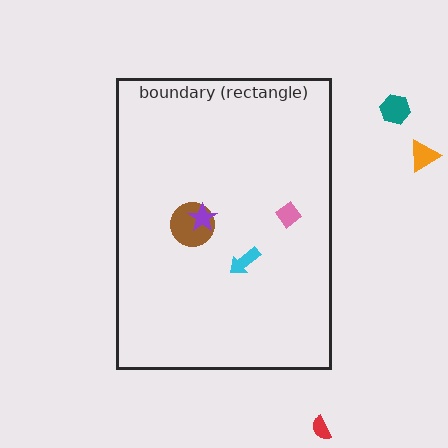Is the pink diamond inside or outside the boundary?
Inside.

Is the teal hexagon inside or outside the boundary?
Outside.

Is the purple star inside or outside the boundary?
Inside.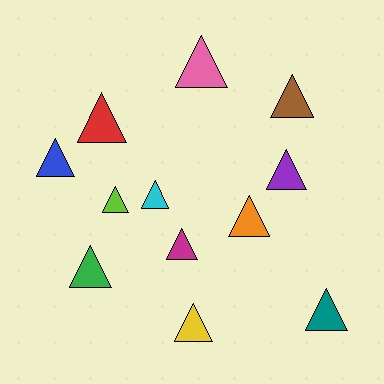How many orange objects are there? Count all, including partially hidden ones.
There is 1 orange object.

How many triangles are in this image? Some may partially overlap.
There are 12 triangles.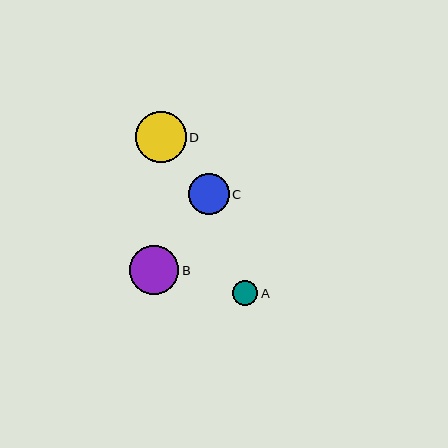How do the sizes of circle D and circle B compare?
Circle D and circle B are approximately the same size.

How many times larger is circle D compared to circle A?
Circle D is approximately 2.0 times the size of circle A.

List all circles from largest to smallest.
From largest to smallest: D, B, C, A.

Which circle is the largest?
Circle D is the largest with a size of approximately 50 pixels.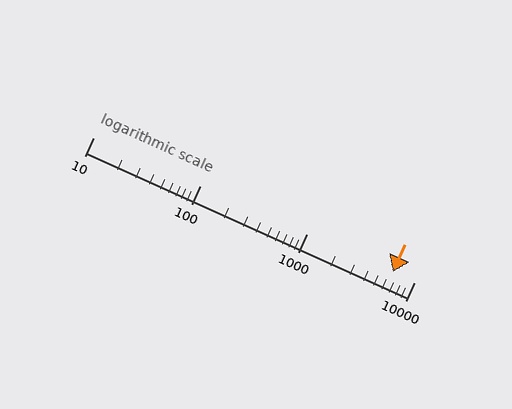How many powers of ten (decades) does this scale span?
The scale spans 3 decades, from 10 to 10000.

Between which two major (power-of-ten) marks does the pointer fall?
The pointer is between 1000 and 10000.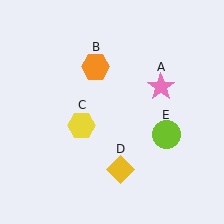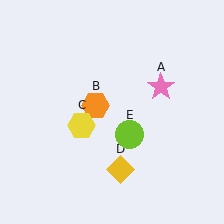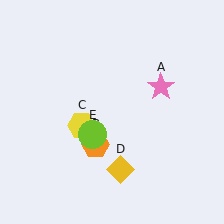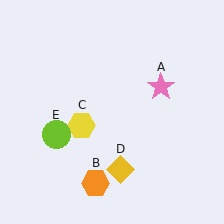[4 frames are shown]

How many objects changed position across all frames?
2 objects changed position: orange hexagon (object B), lime circle (object E).